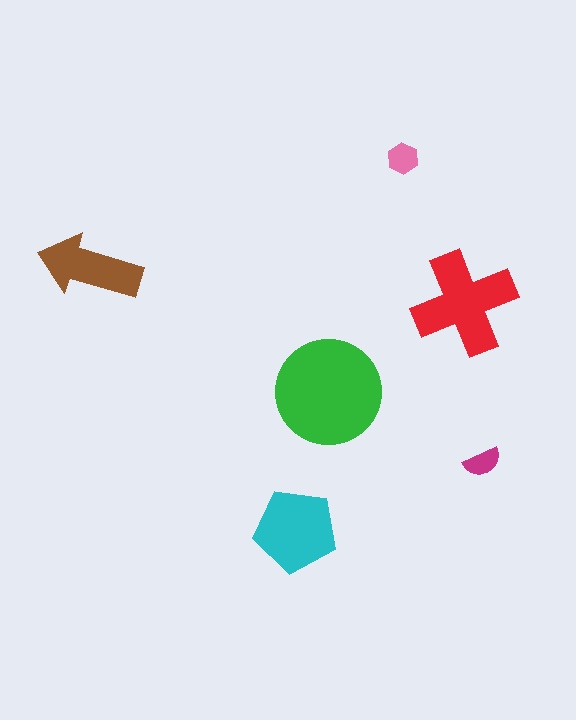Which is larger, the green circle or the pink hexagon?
The green circle.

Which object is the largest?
The green circle.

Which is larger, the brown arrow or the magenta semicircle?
The brown arrow.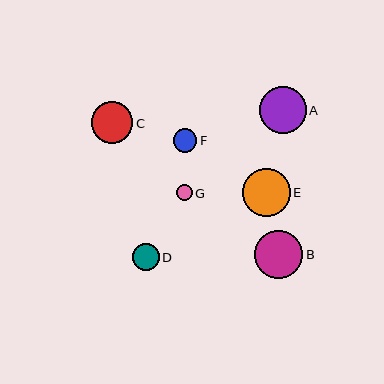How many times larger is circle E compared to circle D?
Circle E is approximately 1.8 times the size of circle D.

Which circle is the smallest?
Circle G is the smallest with a size of approximately 16 pixels.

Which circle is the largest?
Circle E is the largest with a size of approximately 48 pixels.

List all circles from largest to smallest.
From largest to smallest: E, B, A, C, D, F, G.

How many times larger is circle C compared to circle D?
Circle C is approximately 1.5 times the size of circle D.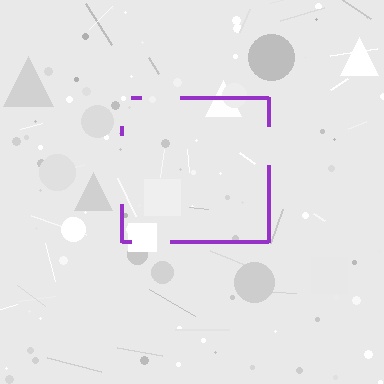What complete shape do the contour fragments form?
The contour fragments form a square.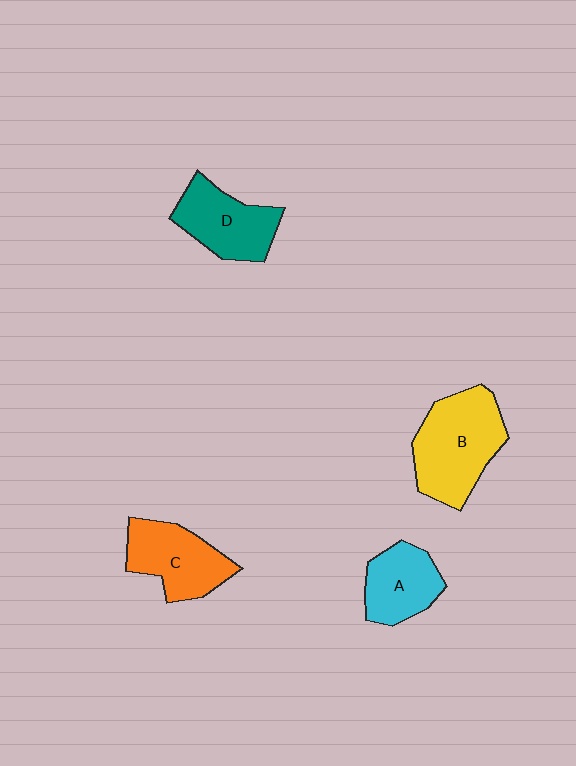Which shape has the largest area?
Shape B (yellow).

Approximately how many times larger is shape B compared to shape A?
Approximately 1.6 times.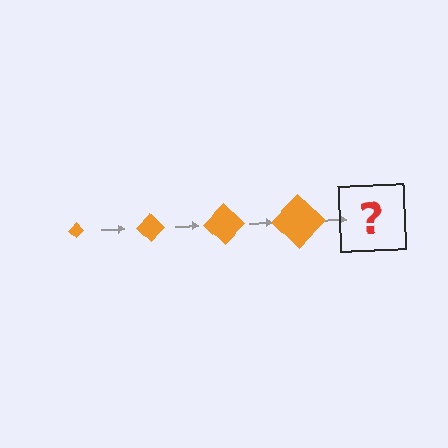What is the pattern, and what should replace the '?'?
The pattern is that the diamond gets progressively larger each step. The '?' should be an orange diamond, larger than the previous one.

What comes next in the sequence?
The next element should be an orange diamond, larger than the previous one.